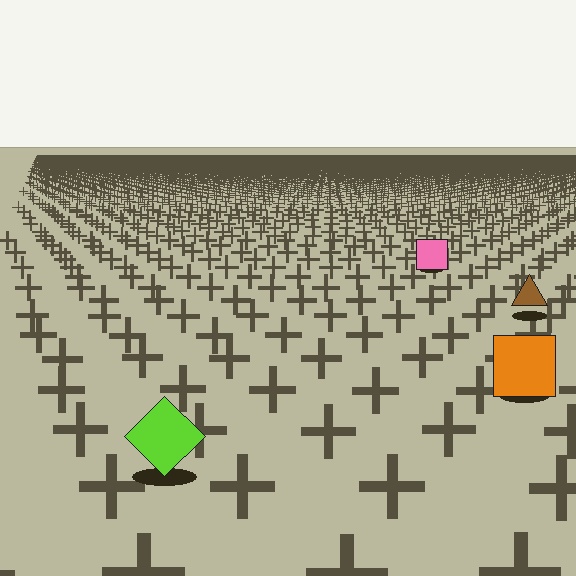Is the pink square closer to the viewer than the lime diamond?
No. The lime diamond is closer — you can tell from the texture gradient: the ground texture is coarser near it.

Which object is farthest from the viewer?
The pink square is farthest from the viewer. It appears smaller and the ground texture around it is denser.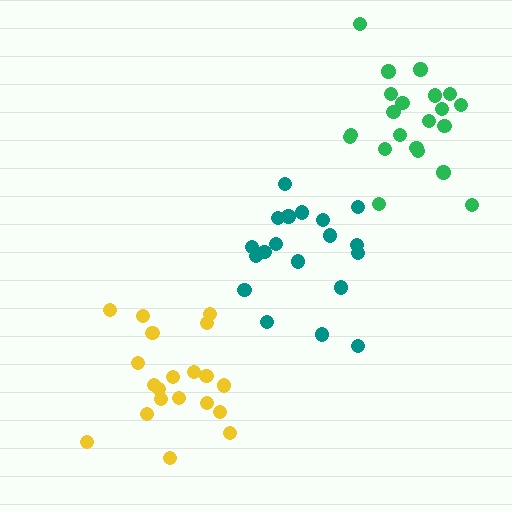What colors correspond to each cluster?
The clusters are colored: green, yellow, teal.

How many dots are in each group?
Group 1: 21 dots, Group 2: 20 dots, Group 3: 19 dots (60 total).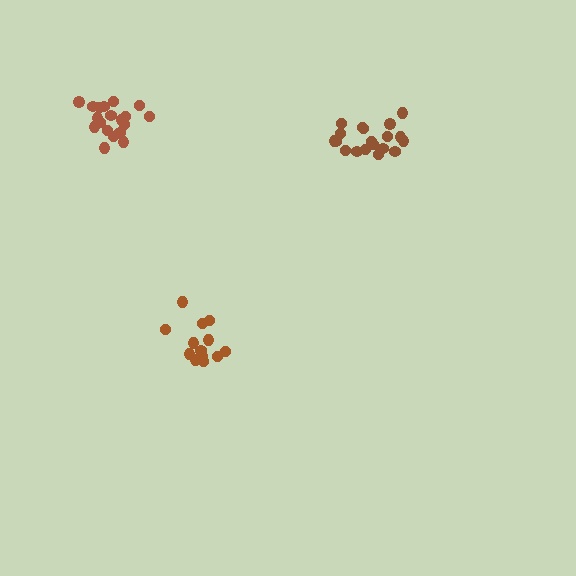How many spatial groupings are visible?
There are 3 spatial groupings.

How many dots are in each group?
Group 1: 13 dots, Group 2: 19 dots, Group 3: 19 dots (51 total).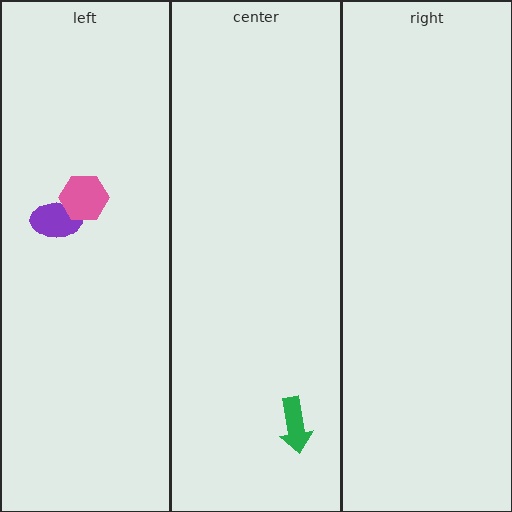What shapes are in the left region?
The purple ellipse, the pink hexagon.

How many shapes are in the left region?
2.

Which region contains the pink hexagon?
The left region.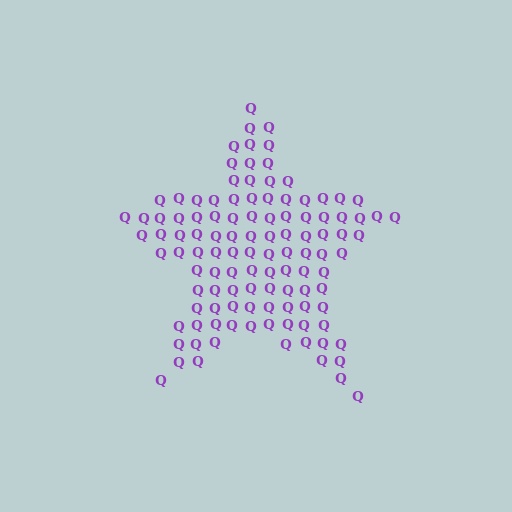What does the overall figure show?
The overall figure shows a star.